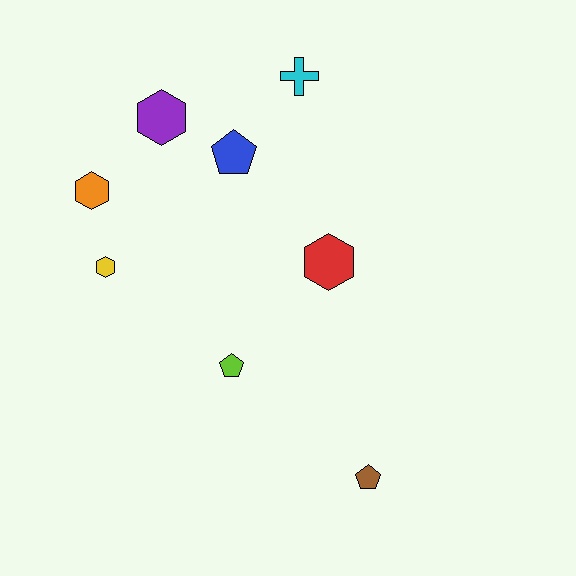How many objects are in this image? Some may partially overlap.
There are 8 objects.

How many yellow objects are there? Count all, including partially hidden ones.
There is 1 yellow object.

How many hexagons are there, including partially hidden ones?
There are 4 hexagons.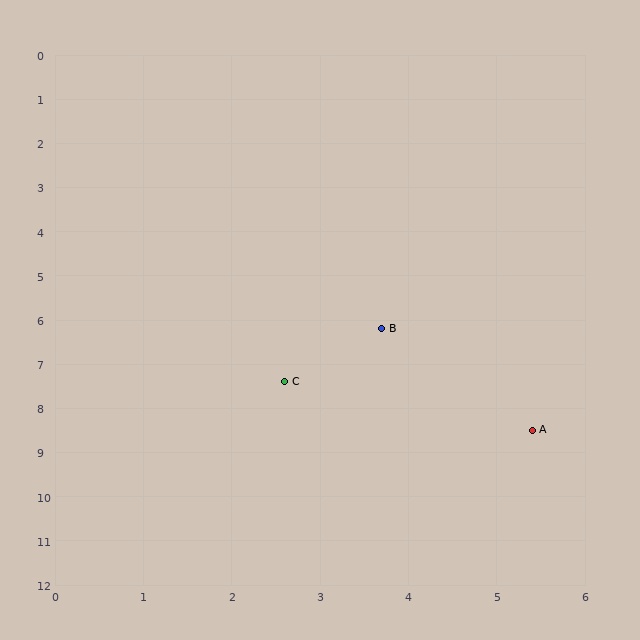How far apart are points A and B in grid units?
Points A and B are about 2.9 grid units apart.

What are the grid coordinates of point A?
Point A is at approximately (5.4, 8.5).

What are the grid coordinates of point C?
Point C is at approximately (2.6, 7.4).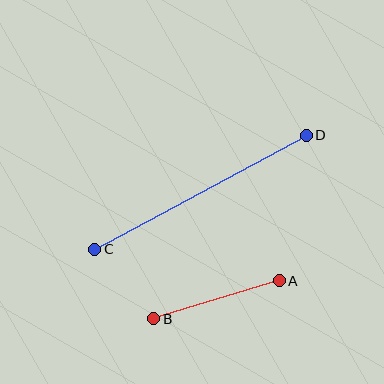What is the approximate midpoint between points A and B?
The midpoint is at approximately (216, 300) pixels.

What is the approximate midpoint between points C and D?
The midpoint is at approximately (200, 192) pixels.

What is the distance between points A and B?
The distance is approximately 131 pixels.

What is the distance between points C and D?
The distance is approximately 240 pixels.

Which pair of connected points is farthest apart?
Points C and D are farthest apart.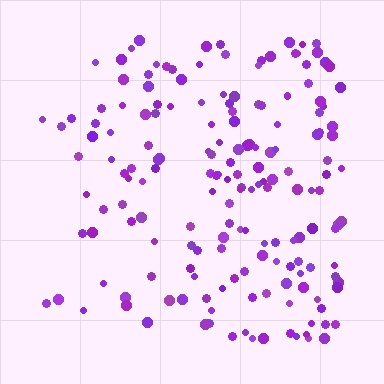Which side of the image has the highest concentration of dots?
The right.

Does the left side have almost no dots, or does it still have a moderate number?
Still a moderate number, just noticeably fewer than the right.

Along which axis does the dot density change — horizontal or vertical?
Horizontal.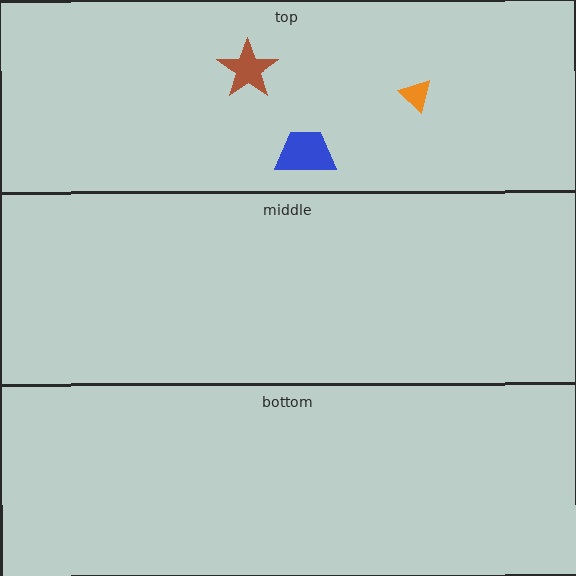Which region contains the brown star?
The top region.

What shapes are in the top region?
The brown star, the orange triangle, the blue trapezoid.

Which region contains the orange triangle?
The top region.